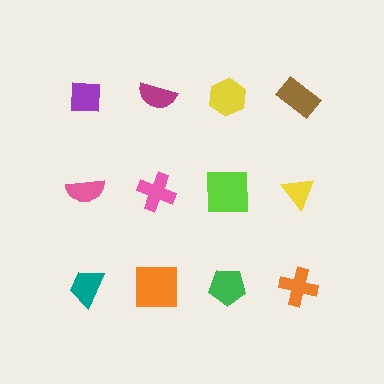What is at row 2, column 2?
A pink cross.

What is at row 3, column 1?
A teal trapezoid.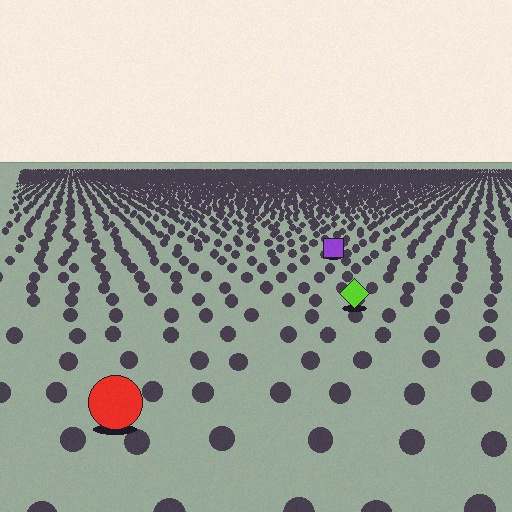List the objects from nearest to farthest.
From nearest to farthest: the red circle, the lime diamond, the purple square.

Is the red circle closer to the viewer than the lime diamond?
Yes. The red circle is closer — you can tell from the texture gradient: the ground texture is coarser near it.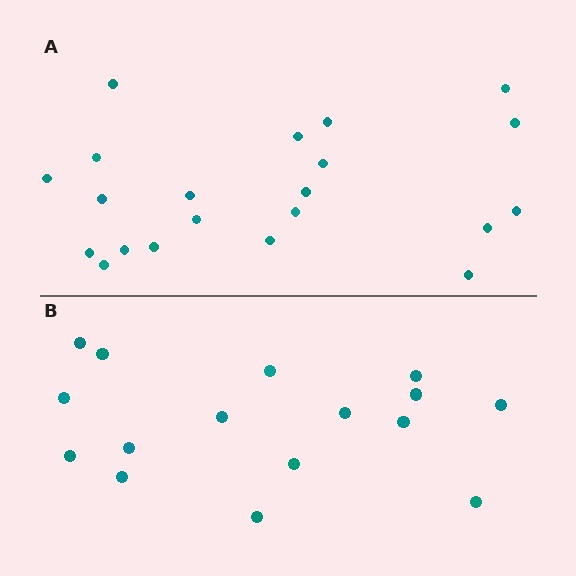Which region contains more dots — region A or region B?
Region A (the top region) has more dots.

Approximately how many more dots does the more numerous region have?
Region A has about 5 more dots than region B.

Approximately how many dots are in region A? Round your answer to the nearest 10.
About 20 dots. (The exact count is 21, which rounds to 20.)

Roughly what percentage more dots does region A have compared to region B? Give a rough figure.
About 30% more.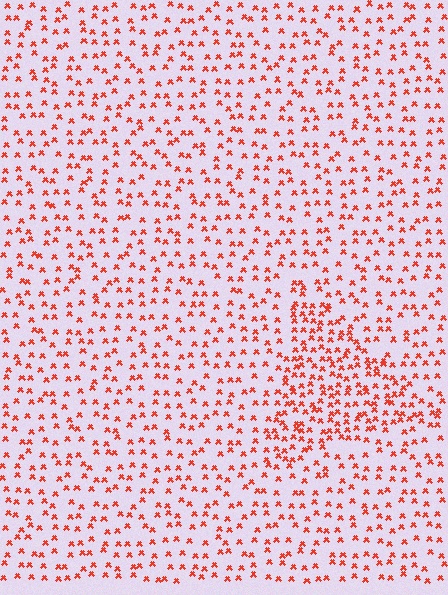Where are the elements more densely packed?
The elements are more densely packed inside the triangle boundary.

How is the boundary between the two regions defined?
The boundary is defined by a change in element density (approximately 1.9x ratio). All elements are the same color, size, and shape.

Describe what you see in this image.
The image contains small red elements arranged at two different densities. A triangle-shaped region is visible where the elements are more densely packed than the surrounding area.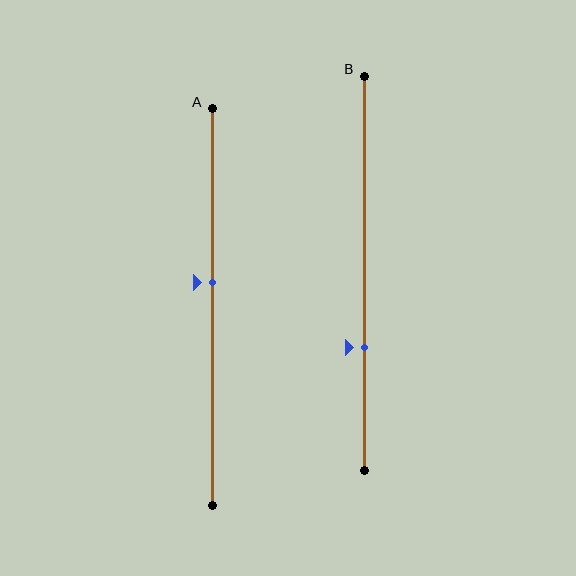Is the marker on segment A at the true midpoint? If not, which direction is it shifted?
No, the marker on segment A is shifted upward by about 6% of the segment length.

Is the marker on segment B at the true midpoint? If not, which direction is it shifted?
No, the marker on segment B is shifted downward by about 19% of the segment length.